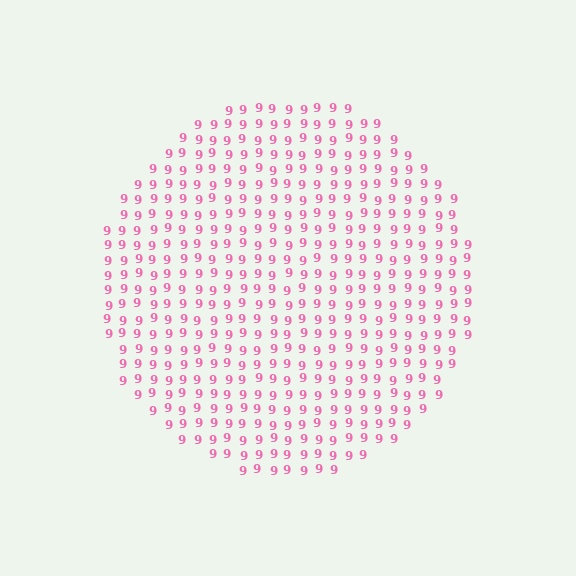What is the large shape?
The large shape is a circle.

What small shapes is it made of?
It is made of small digit 9's.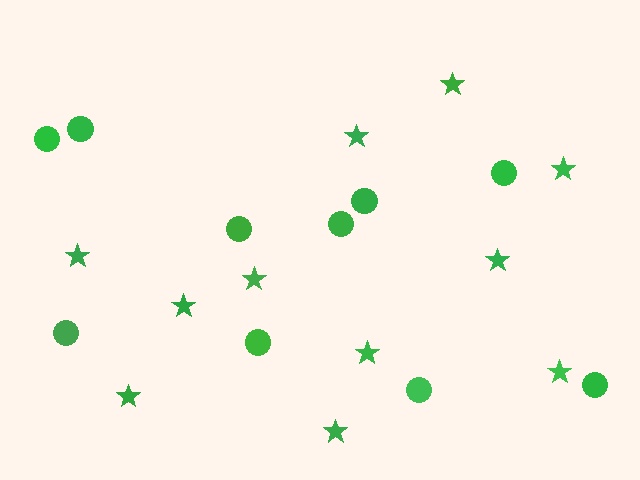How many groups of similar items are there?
There are 2 groups: one group of circles (10) and one group of stars (11).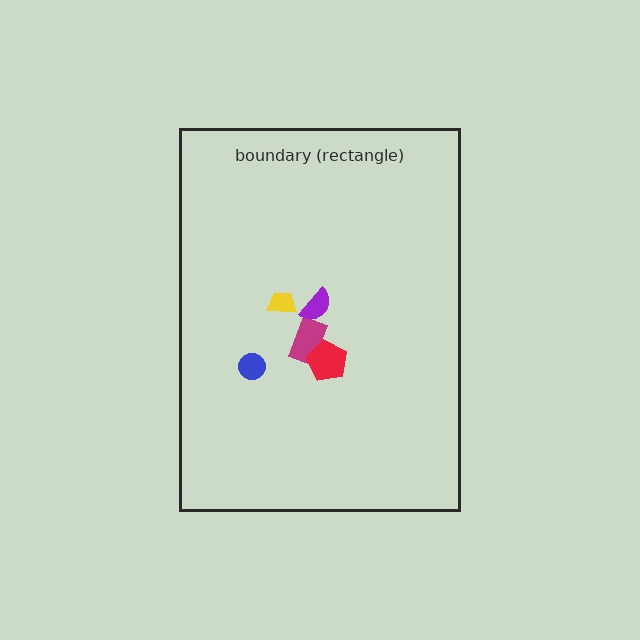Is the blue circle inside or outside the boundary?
Inside.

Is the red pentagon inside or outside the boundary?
Inside.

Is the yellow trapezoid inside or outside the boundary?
Inside.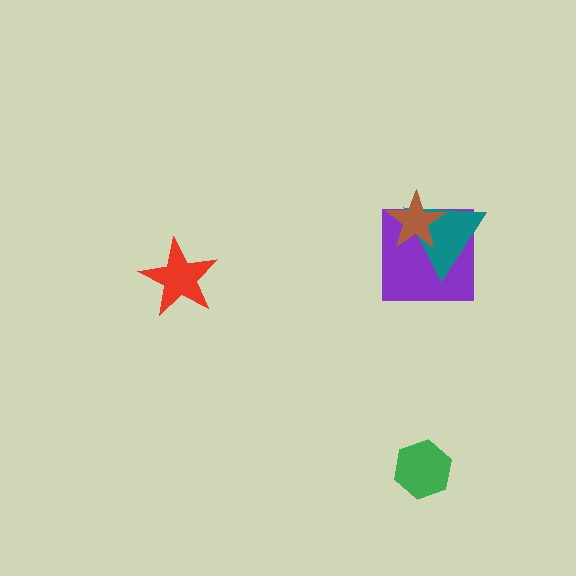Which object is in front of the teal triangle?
The brown star is in front of the teal triangle.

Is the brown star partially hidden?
No, no other shape covers it.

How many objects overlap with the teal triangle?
2 objects overlap with the teal triangle.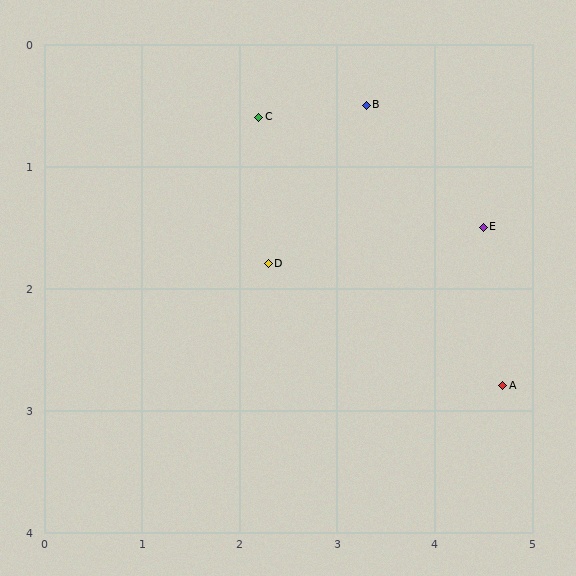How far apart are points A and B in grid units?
Points A and B are about 2.7 grid units apart.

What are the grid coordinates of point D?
Point D is at approximately (2.3, 1.8).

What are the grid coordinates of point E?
Point E is at approximately (4.5, 1.5).